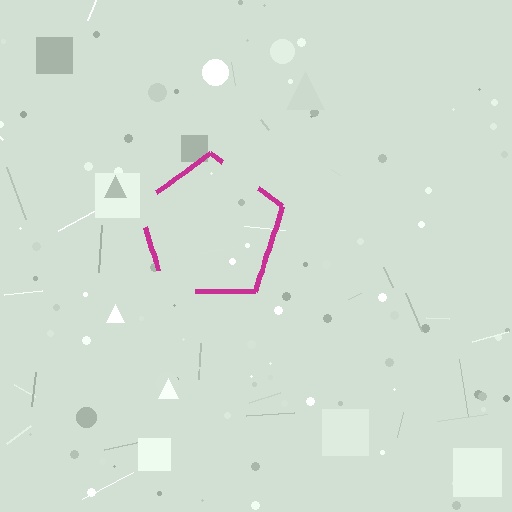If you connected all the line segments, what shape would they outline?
They would outline a pentagon.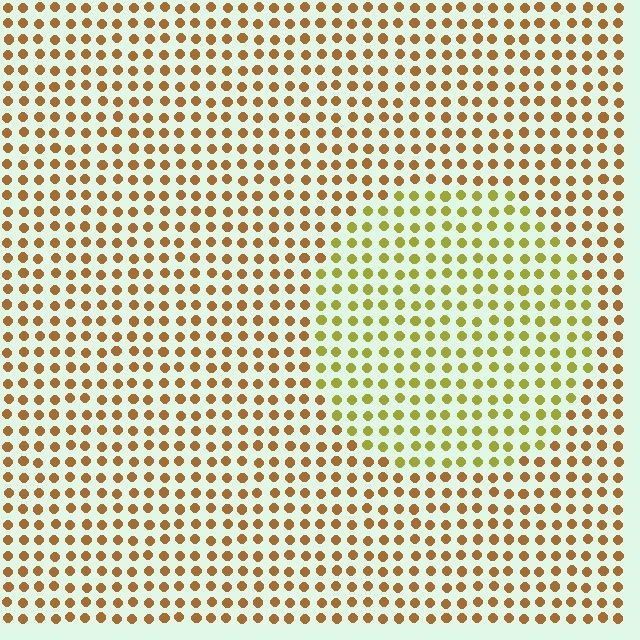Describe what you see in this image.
The image is filled with small brown elements in a uniform arrangement. A circle-shaped region is visible where the elements are tinted to a slightly different hue, forming a subtle color boundary.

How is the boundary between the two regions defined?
The boundary is defined purely by a slight shift in hue (about 34 degrees). Spacing, size, and orientation are identical on both sides.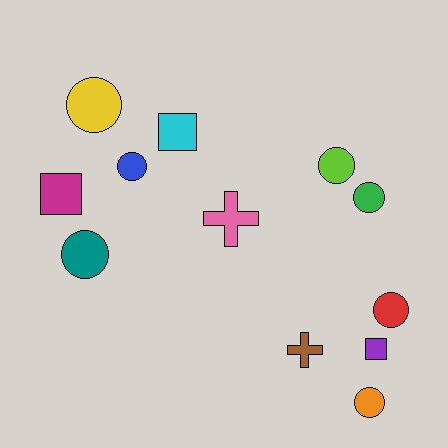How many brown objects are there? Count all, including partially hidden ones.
There is 1 brown object.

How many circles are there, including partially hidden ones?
There are 7 circles.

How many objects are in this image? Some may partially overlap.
There are 12 objects.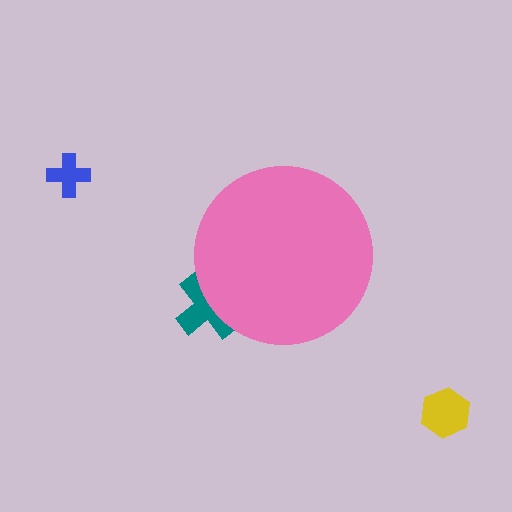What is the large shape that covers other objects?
A pink circle.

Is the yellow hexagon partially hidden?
No, the yellow hexagon is fully visible.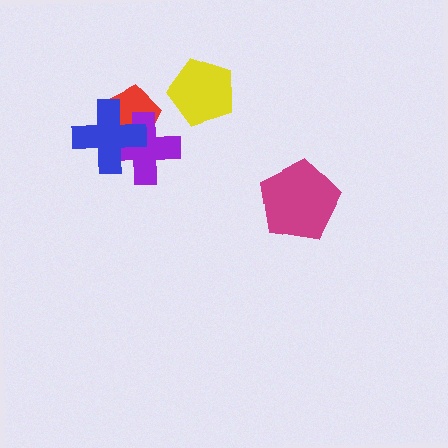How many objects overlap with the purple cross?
2 objects overlap with the purple cross.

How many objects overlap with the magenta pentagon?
0 objects overlap with the magenta pentagon.